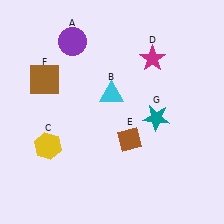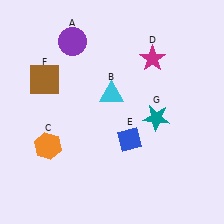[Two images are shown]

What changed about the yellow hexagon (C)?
In Image 1, C is yellow. In Image 2, it changed to orange.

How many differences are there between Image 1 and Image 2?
There are 2 differences between the two images.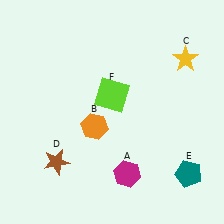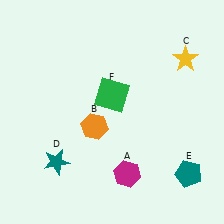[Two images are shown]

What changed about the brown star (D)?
In Image 1, D is brown. In Image 2, it changed to teal.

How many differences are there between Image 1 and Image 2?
There are 2 differences between the two images.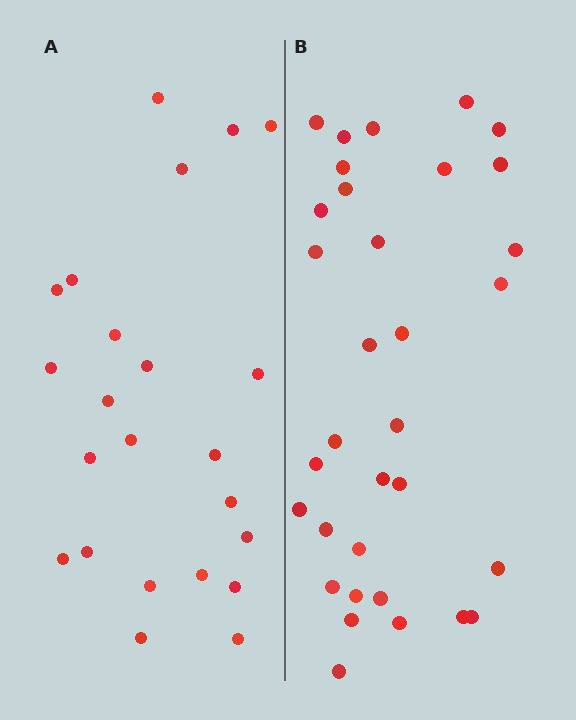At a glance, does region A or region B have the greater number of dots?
Region B (the right region) has more dots.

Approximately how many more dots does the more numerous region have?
Region B has roughly 10 or so more dots than region A.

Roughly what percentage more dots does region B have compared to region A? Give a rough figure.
About 45% more.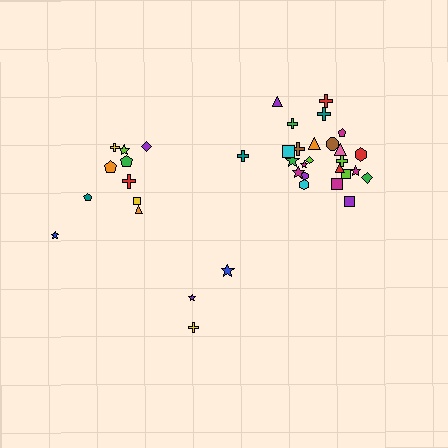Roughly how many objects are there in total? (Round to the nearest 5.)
Roughly 40 objects in total.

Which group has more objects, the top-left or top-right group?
The top-right group.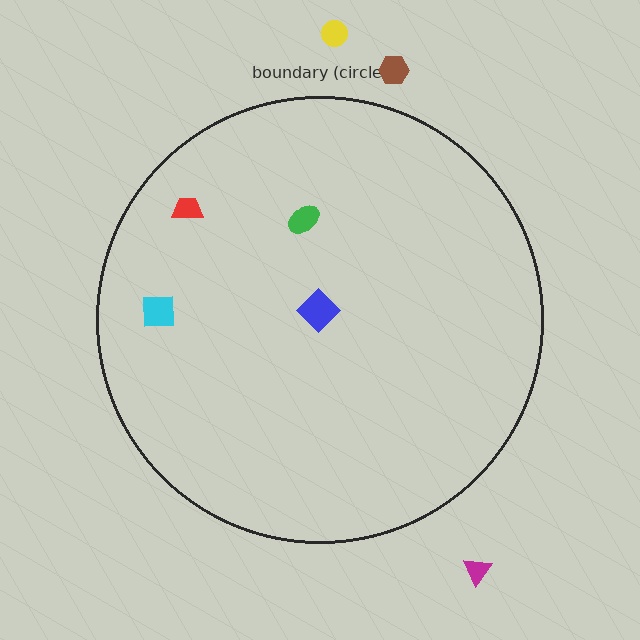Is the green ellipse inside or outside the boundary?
Inside.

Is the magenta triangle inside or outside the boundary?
Outside.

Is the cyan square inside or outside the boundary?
Inside.